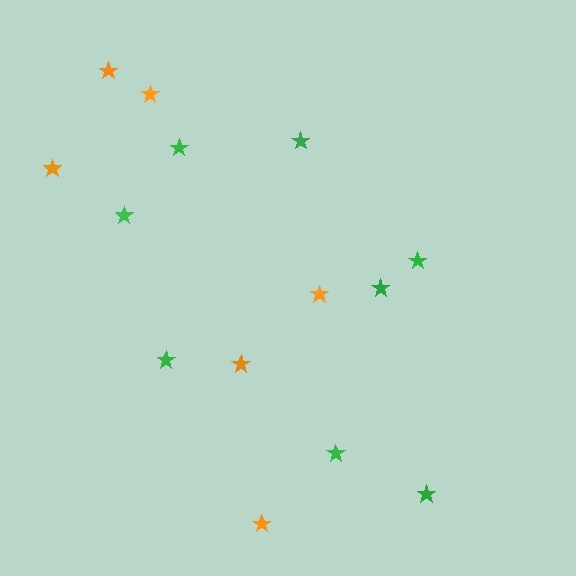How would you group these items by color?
There are 2 groups: one group of orange stars (6) and one group of green stars (8).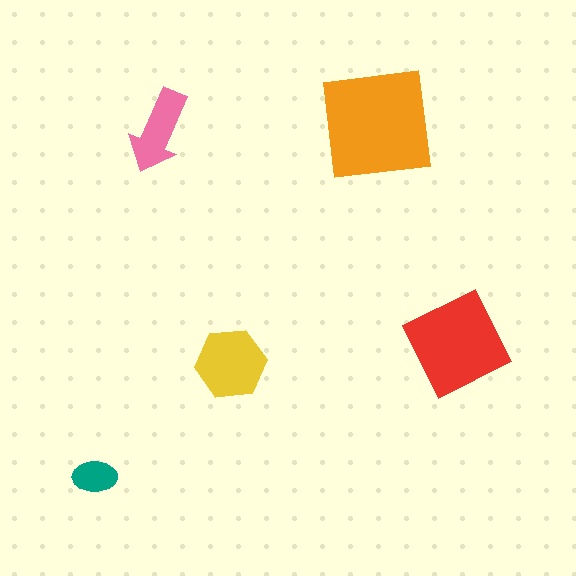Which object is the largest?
The orange square.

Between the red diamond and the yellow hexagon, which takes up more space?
The red diamond.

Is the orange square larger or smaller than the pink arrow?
Larger.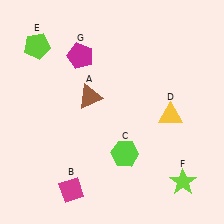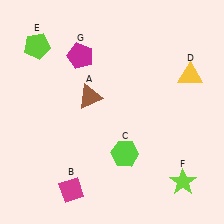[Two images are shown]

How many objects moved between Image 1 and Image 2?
1 object moved between the two images.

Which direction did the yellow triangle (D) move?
The yellow triangle (D) moved up.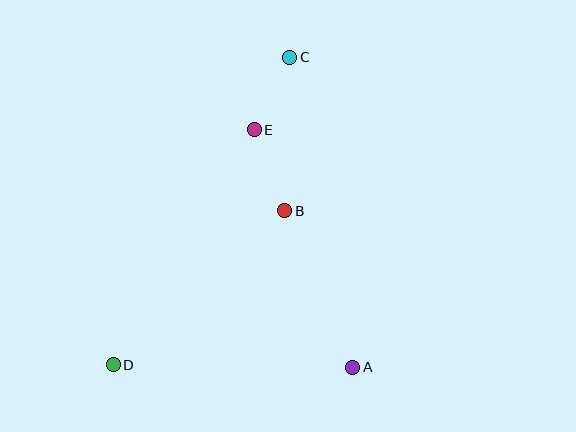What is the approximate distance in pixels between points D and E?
The distance between D and E is approximately 274 pixels.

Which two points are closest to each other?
Points C and E are closest to each other.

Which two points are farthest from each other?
Points C and D are farthest from each other.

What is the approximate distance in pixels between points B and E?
The distance between B and E is approximately 87 pixels.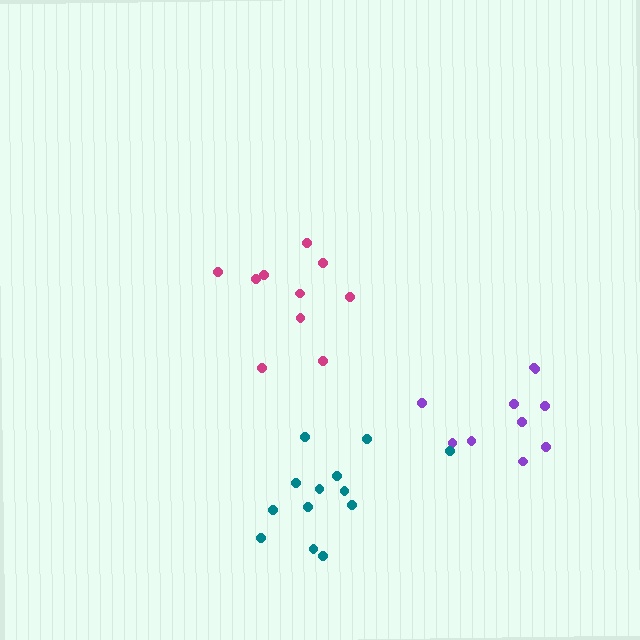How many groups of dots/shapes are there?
There are 3 groups.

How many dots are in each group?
Group 1: 10 dots, Group 2: 10 dots, Group 3: 13 dots (33 total).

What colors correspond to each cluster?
The clusters are colored: magenta, purple, teal.